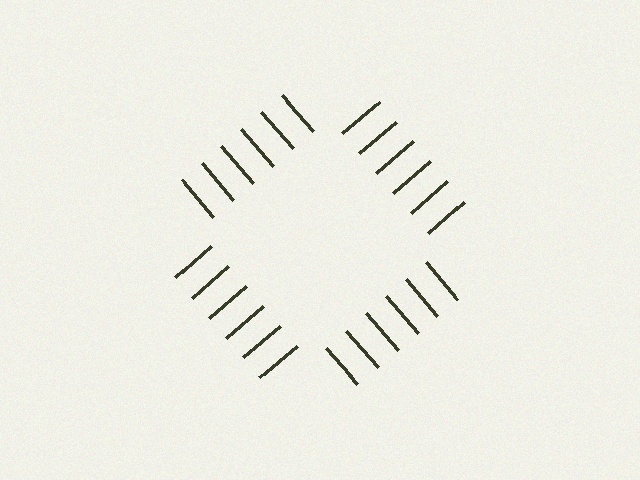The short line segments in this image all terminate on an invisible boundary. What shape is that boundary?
An illusory square — the line segments terminate on its edges but no continuous stroke is drawn.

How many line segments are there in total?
24 — 6 along each of the 4 edges.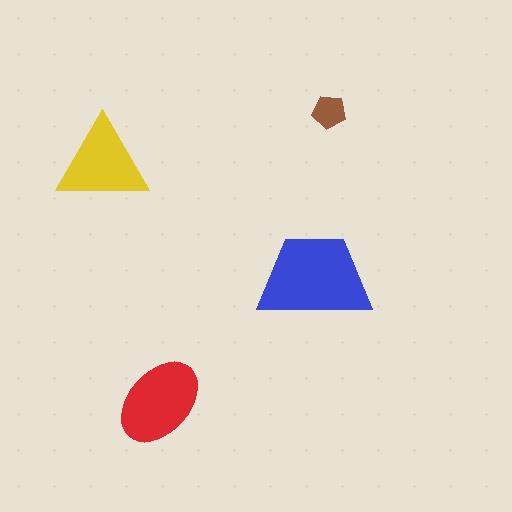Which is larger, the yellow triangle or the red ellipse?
The red ellipse.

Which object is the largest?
The blue trapezoid.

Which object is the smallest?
The brown pentagon.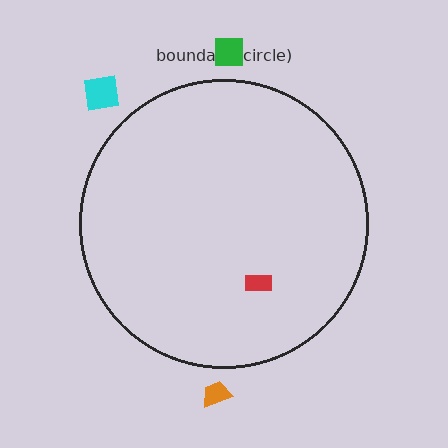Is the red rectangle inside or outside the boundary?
Inside.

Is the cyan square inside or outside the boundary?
Outside.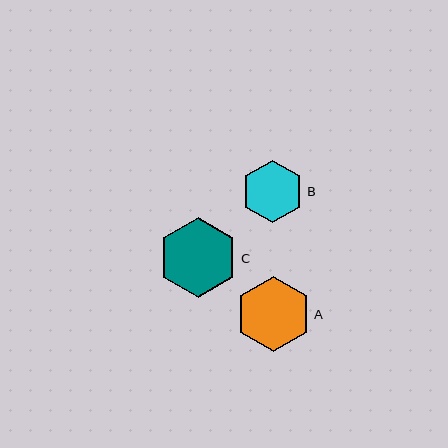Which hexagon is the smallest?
Hexagon B is the smallest with a size of approximately 62 pixels.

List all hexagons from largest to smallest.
From largest to smallest: C, A, B.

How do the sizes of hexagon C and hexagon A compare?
Hexagon C and hexagon A are approximately the same size.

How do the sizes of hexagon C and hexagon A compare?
Hexagon C and hexagon A are approximately the same size.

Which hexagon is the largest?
Hexagon C is the largest with a size of approximately 80 pixels.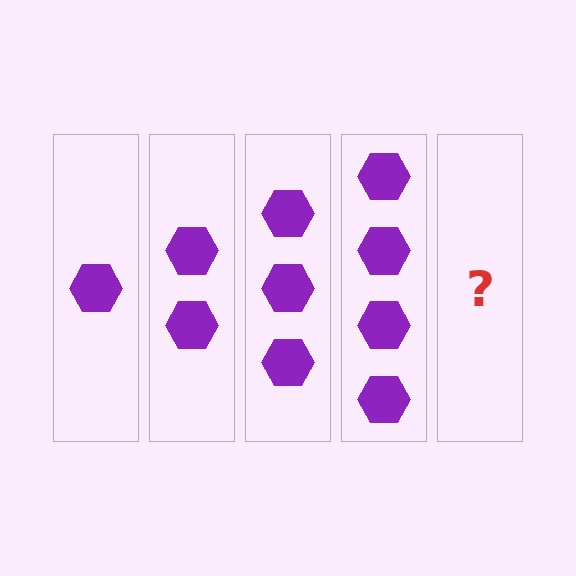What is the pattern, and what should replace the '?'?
The pattern is that each step adds one more hexagon. The '?' should be 5 hexagons.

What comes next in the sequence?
The next element should be 5 hexagons.